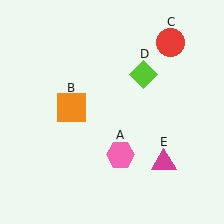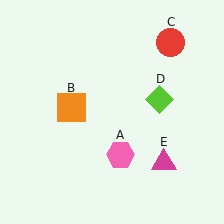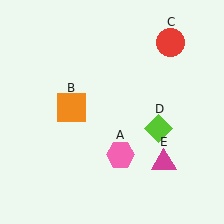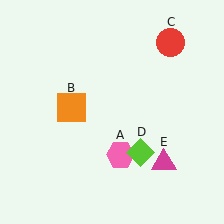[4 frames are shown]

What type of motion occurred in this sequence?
The lime diamond (object D) rotated clockwise around the center of the scene.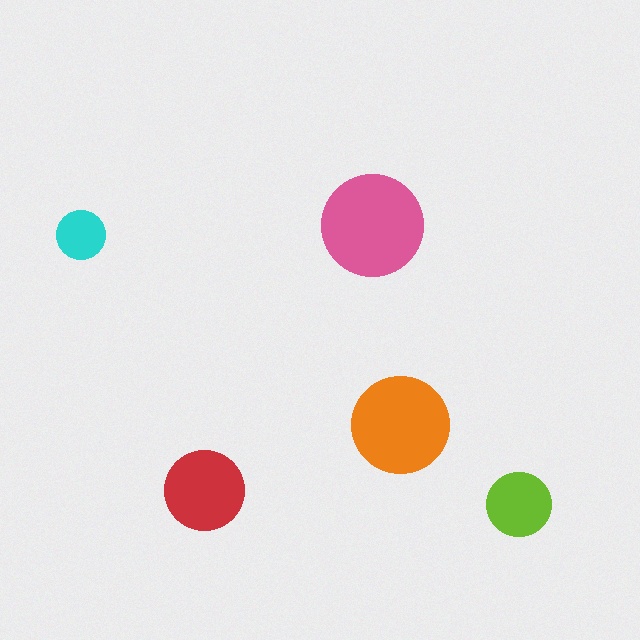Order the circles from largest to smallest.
the pink one, the orange one, the red one, the lime one, the cyan one.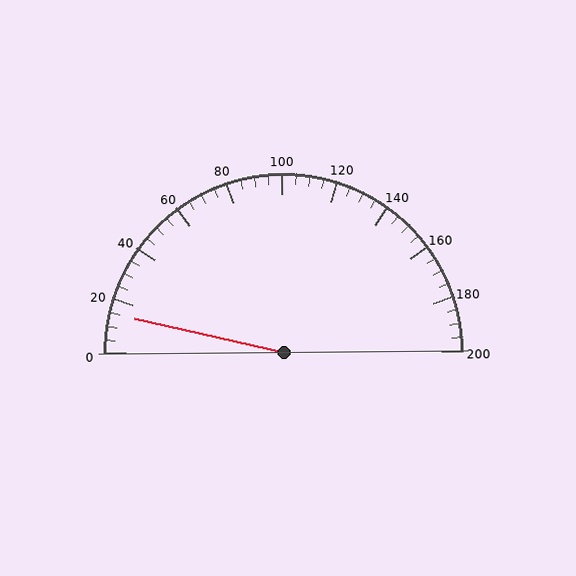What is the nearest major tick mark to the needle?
The nearest major tick mark is 20.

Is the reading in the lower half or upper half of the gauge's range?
The reading is in the lower half of the range (0 to 200).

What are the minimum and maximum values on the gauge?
The gauge ranges from 0 to 200.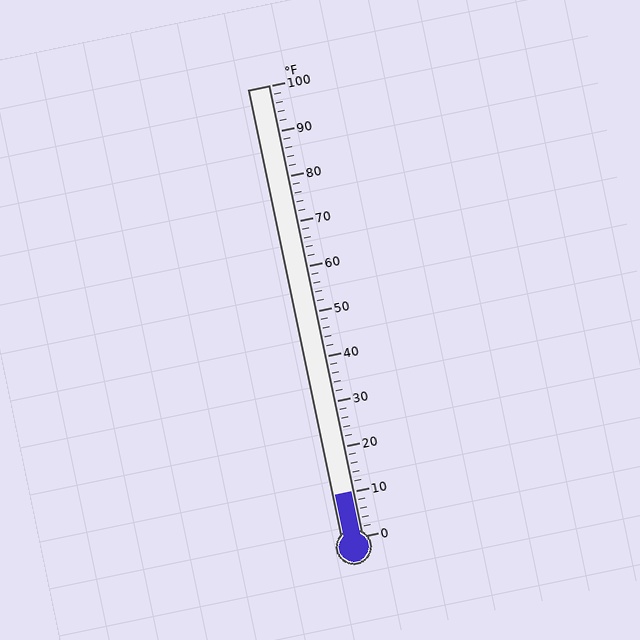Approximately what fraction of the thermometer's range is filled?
The thermometer is filled to approximately 10% of its range.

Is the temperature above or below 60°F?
The temperature is below 60°F.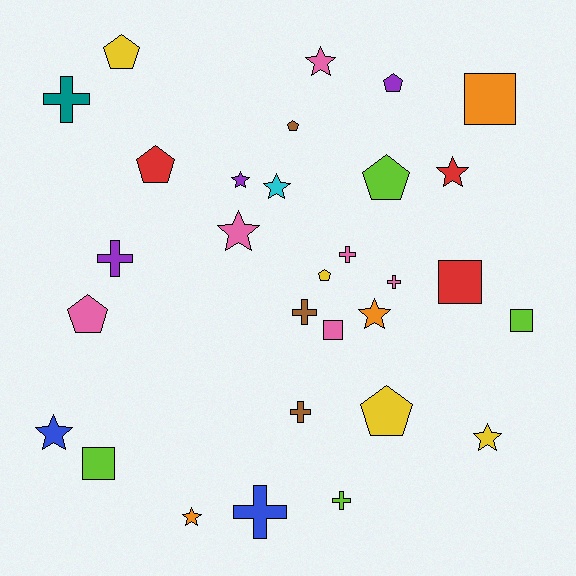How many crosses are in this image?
There are 8 crosses.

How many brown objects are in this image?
There are 3 brown objects.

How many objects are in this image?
There are 30 objects.